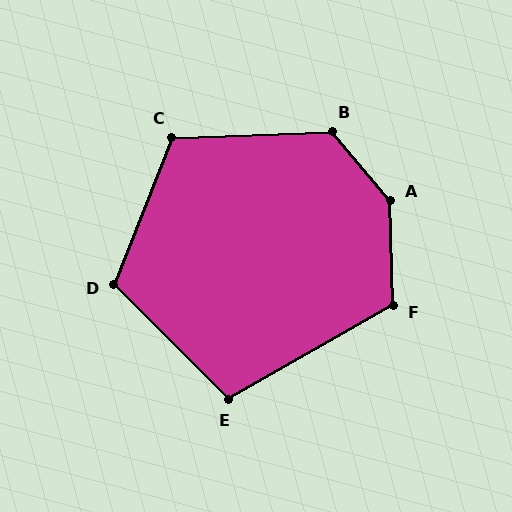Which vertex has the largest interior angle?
A, at approximately 141 degrees.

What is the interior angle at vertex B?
Approximately 129 degrees (obtuse).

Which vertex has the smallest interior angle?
E, at approximately 106 degrees.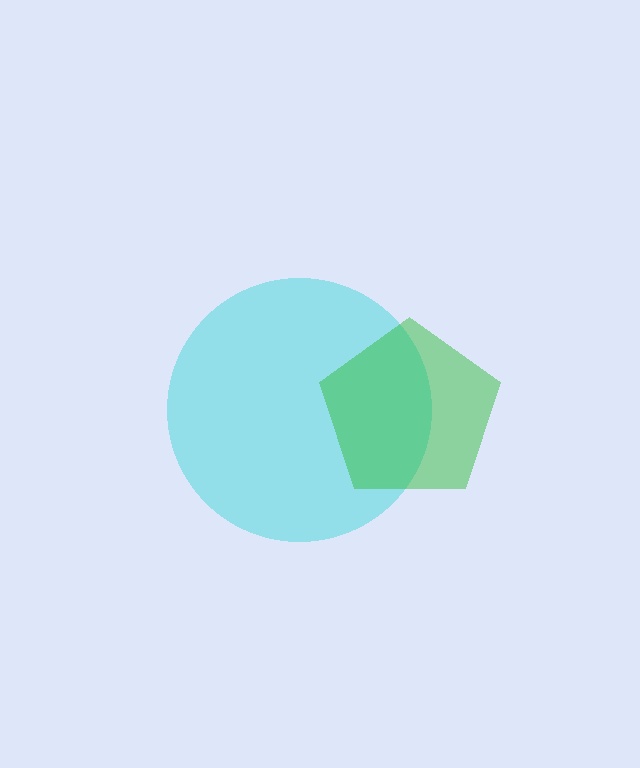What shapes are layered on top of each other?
The layered shapes are: a cyan circle, a green pentagon.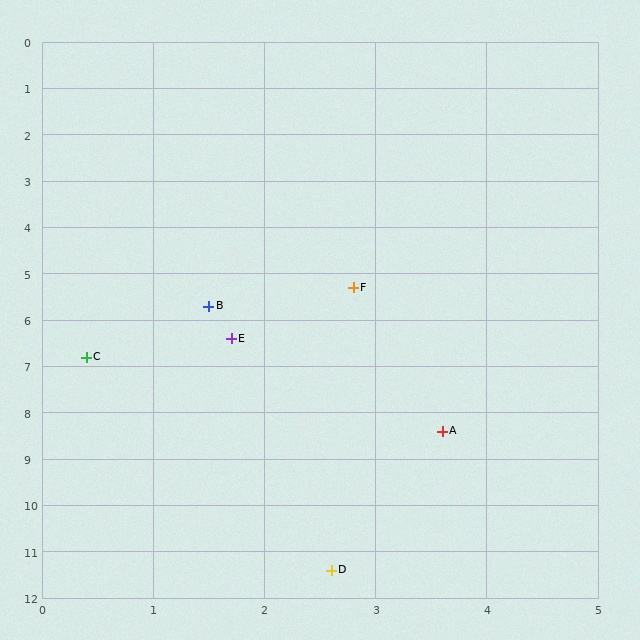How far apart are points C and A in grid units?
Points C and A are about 3.6 grid units apart.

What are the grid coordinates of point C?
Point C is at approximately (0.4, 6.8).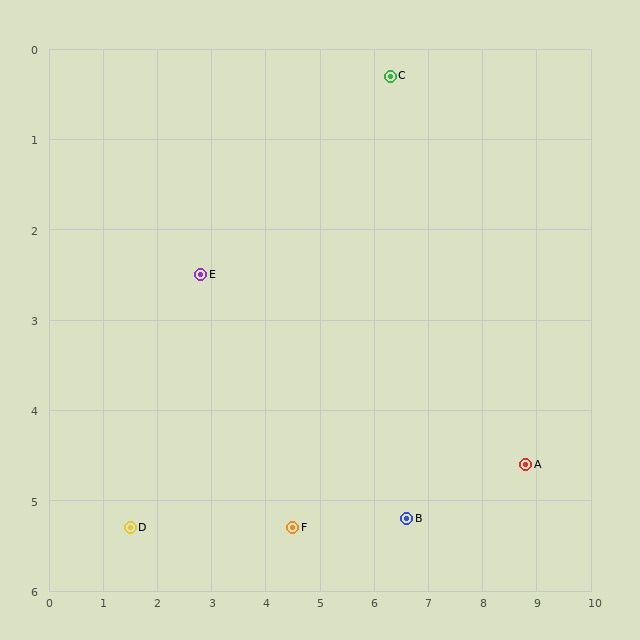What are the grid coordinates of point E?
Point E is at approximately (2.8, 2.5).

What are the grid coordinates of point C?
Point C is at approximately (6.3, 0.3).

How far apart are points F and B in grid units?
Points F and B are about 2.1 grid units apart.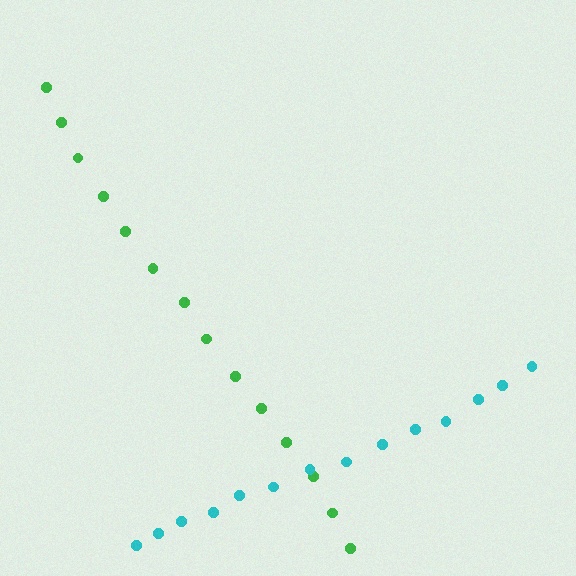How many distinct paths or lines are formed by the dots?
There are 2 distinct paths.